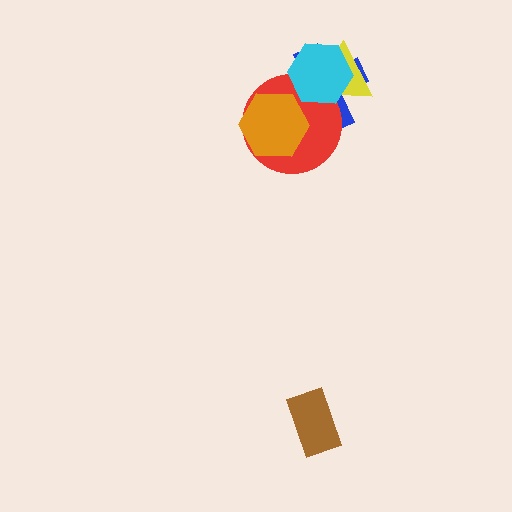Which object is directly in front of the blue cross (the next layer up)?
The red circle is directly in front of the blue cross.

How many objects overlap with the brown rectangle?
0 objects overlap with the brown rectangle.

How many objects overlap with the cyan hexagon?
3 objects overlap with the cyan hexagon.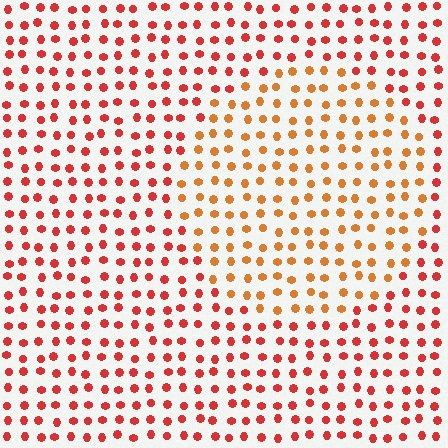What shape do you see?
I see a circle.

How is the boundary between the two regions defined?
The boundary is defined purely by a slight shift in hue (about 29 degrees). Spacing, size, and orientation are identical on both sides.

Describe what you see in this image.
The image is filled with small red elements in a uniform arrangement. A circle-shaped region is visible where the elements are tinted to a slightly different hue, forming a subtle color boundary.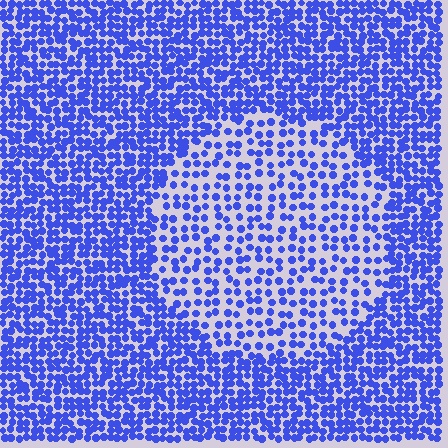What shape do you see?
I see a circle.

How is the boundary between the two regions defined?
The boundary is defined by a change in element density (approximately 1.9x ratio). All elements are the same color, size, and shape.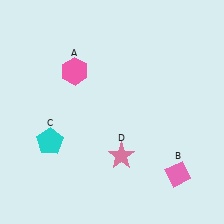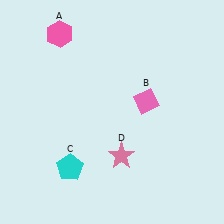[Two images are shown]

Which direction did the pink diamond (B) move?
The pink diamond (B) moved up.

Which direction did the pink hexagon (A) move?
The pink hexagon (A) moved up.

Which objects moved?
The objects that moved are: the pink hexagon (A), the pink diamond (B), the cyan pentagon (C).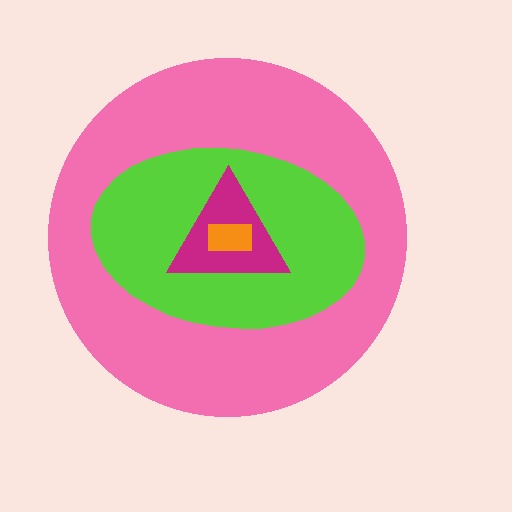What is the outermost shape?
The pink circle.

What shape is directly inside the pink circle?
The lime ellipse.